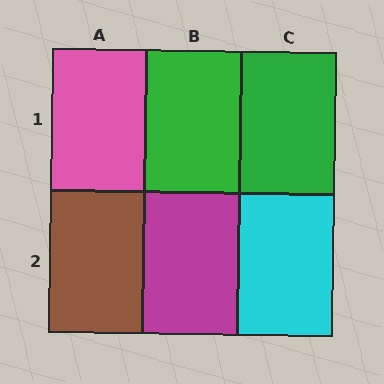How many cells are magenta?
1 cell is magenta.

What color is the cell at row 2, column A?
Brown.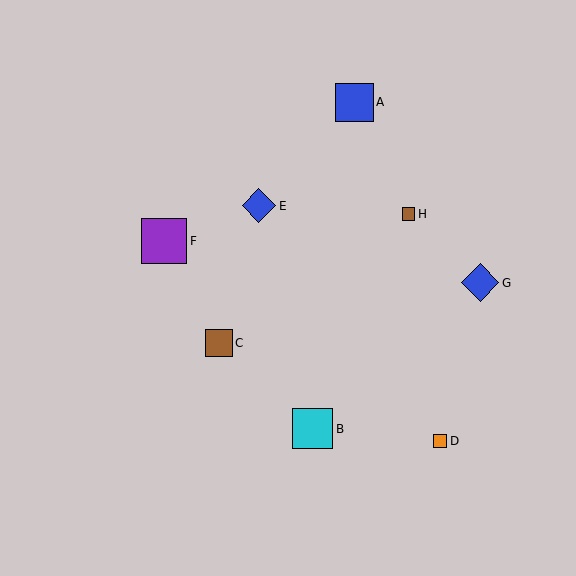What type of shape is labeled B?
Shape B is a cyan square.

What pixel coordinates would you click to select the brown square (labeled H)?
Click at (409, 214) to select the brown square H.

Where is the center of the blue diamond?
The center of the blue diamond is at (480, 283).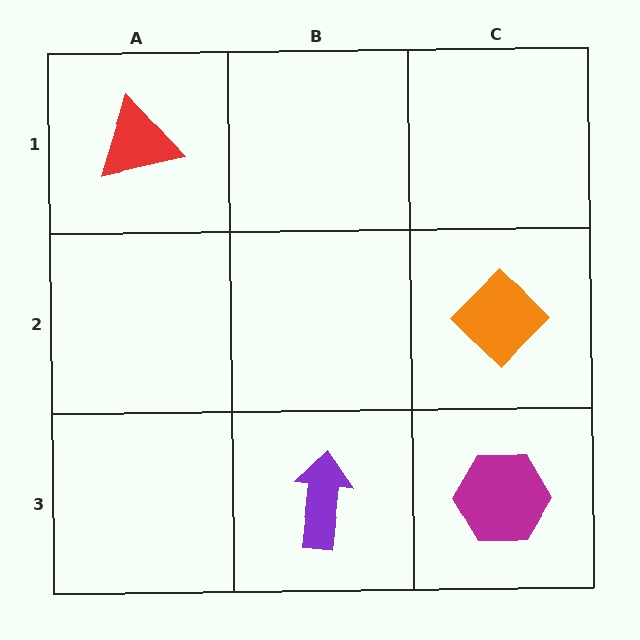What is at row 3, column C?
A magenta hexagon.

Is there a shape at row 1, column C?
No, that cell is empty.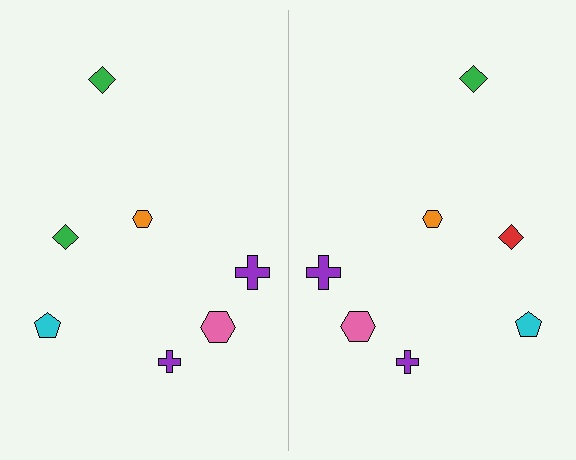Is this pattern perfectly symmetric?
No, the pattern is not perfectly symmetric. The red diamond on the right side breaks the symmetry — its mirror counterpart is green.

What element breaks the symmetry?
The red diamond on the right side breaks the symmetry — its mirror counterpart is green.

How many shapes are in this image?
There are 14 shapes in this image.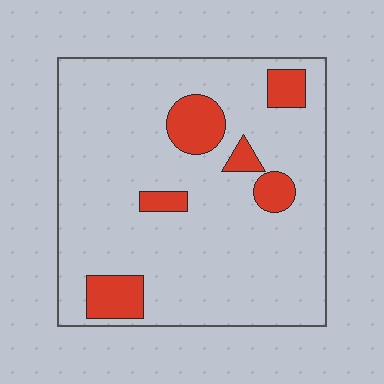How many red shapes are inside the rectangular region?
6.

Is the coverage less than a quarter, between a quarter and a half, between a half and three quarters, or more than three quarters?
Less than a quarter.